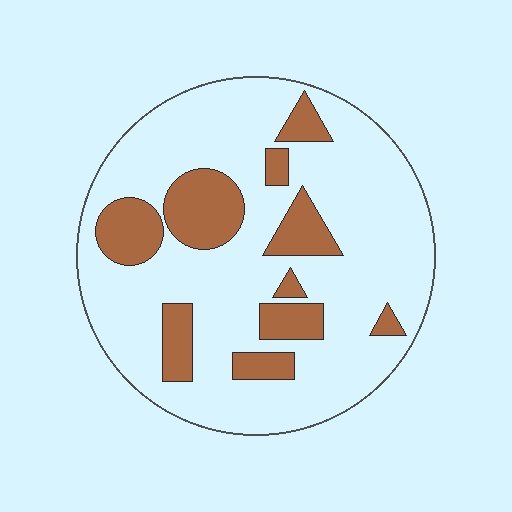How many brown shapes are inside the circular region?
10.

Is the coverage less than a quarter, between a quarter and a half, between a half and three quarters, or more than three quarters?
Less than a quarter.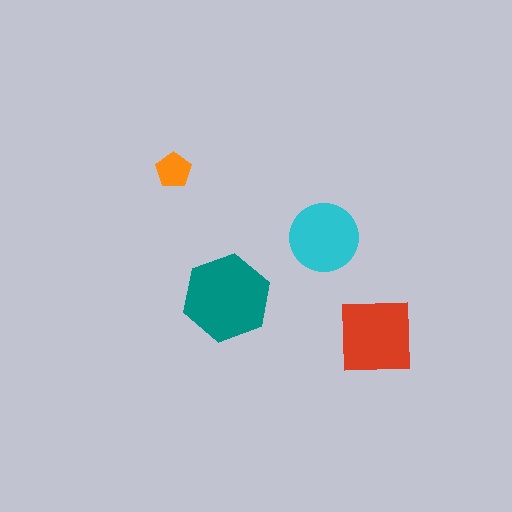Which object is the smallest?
The orange pentagon.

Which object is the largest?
The teal hexagon.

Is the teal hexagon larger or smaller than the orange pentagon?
Larger.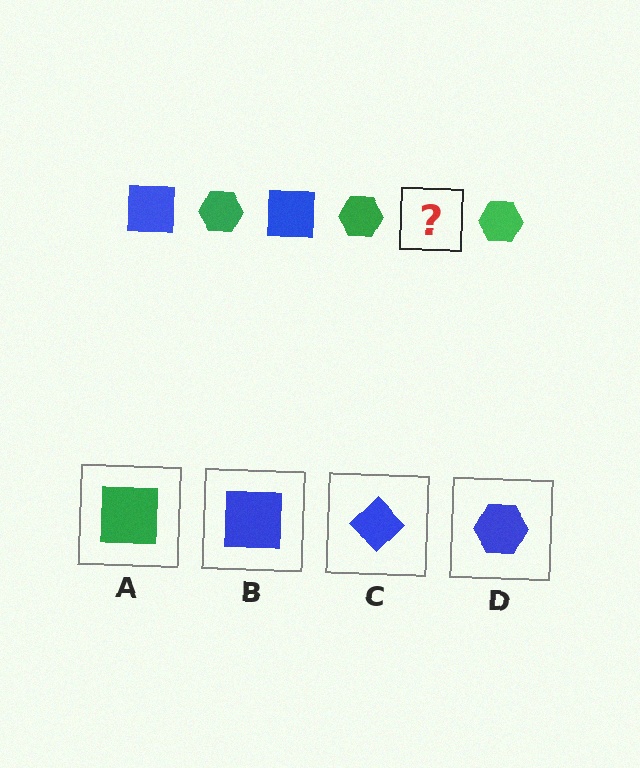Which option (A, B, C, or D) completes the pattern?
B.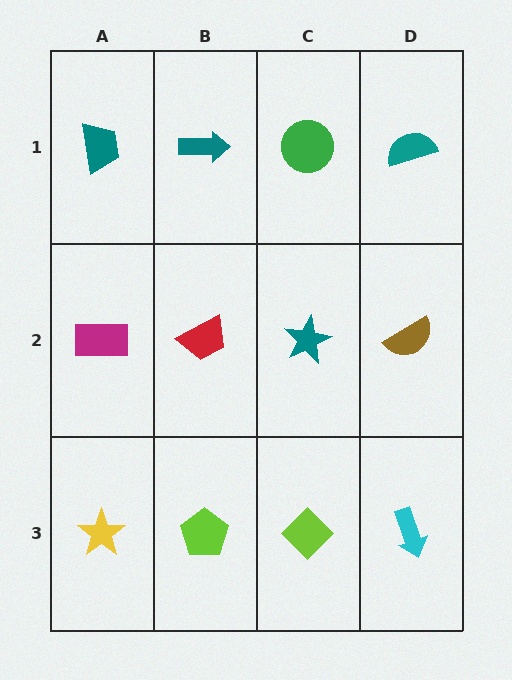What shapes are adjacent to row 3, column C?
A teal star (row 2, column C), a lime pentagon (row 3, column B), a cyan arrow (row 3, column D).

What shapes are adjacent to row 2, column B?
A teal arrow (row 1, column B), a lime pentagon (row 3, column B), a magenta rectangle (row 2, column A), a teal star (row 2, column C).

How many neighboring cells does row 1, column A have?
2.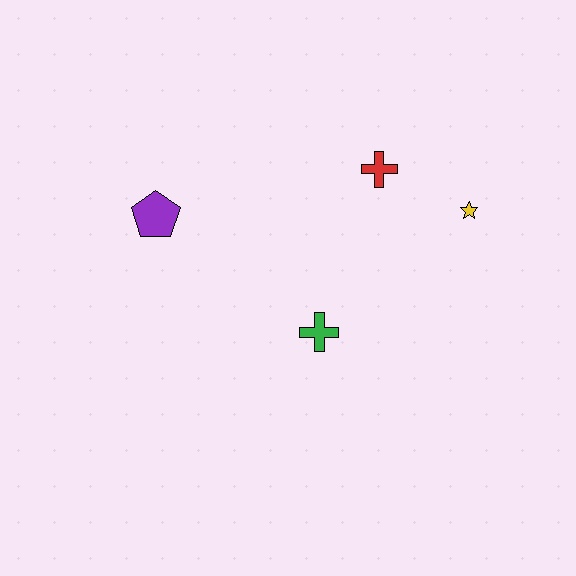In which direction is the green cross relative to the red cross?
The green cross is below the red cross.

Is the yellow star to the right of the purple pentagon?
Yes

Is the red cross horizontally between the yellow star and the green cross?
Yes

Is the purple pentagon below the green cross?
No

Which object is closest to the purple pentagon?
The green cross is closest to the purple pentagon.